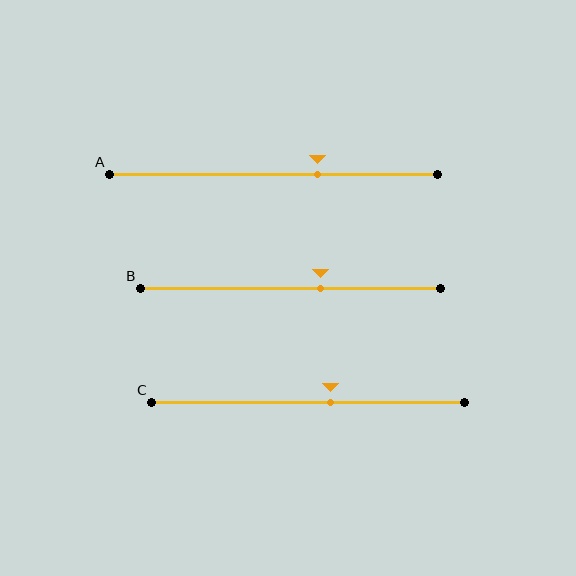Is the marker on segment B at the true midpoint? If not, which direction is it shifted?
No, the marker on segment B is shifted to the right by about 10% of the segment length.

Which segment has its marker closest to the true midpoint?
Segment C has its marker closest to the true midpoint.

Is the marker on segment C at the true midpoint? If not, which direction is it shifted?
No, the marker on segment C is shifted to the right by about 7% of the segment length.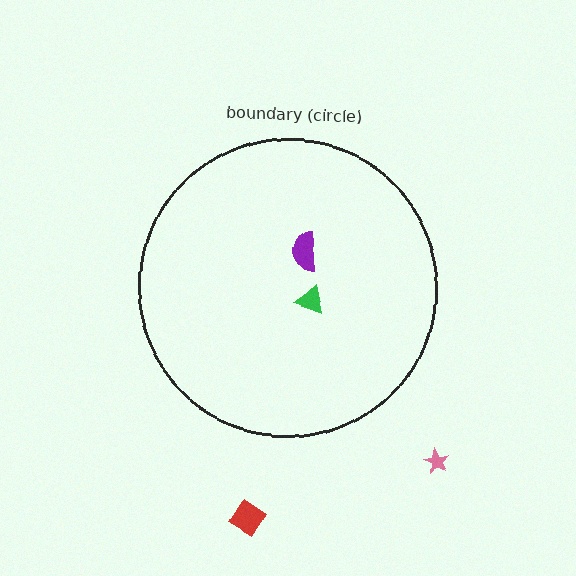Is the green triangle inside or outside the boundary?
Inside.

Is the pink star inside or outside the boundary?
Outside.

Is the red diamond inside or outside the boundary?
Outside.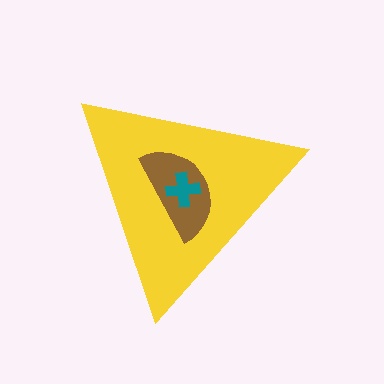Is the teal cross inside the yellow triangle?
Yes.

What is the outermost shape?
The yellow triangle.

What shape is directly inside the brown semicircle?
The teal cross.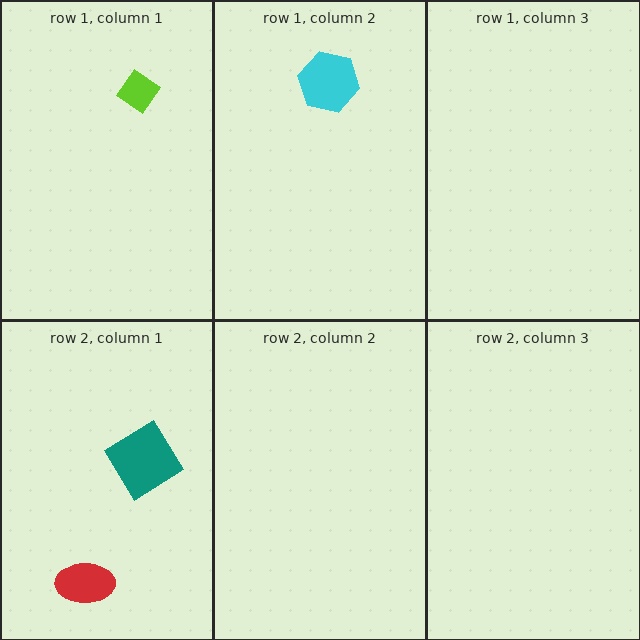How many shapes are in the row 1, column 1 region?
1.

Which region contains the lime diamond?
The row 1, column 1 region.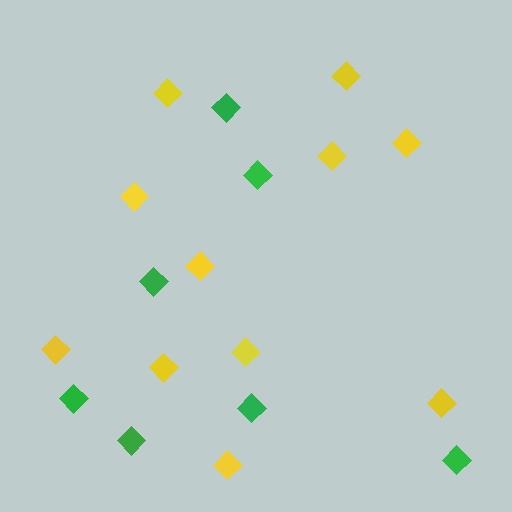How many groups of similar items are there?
There are 2 groups: one group of green diamonds (7) and one group of yellow diamonds (11).